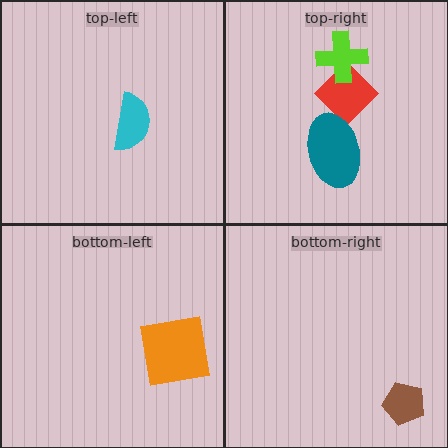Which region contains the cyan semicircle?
The top-left region.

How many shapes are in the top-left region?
1.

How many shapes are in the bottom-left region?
1.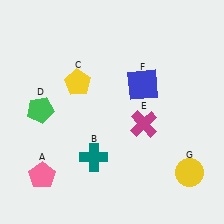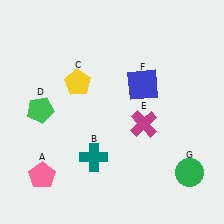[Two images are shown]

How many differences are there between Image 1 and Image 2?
There is 1 difference between the two images.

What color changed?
The circle (G) changed from yellow in Image 1 to green in Image 2.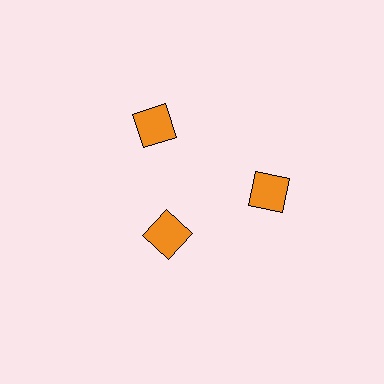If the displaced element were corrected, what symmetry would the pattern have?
It would have 3-fold rotational symmetry — the pattern would map onto itself every 120 degrees.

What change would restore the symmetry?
The symmetry would be restored by moving it outward, back onto the ring so that all 3 diamonds sit at equal angles and equal distance from the center.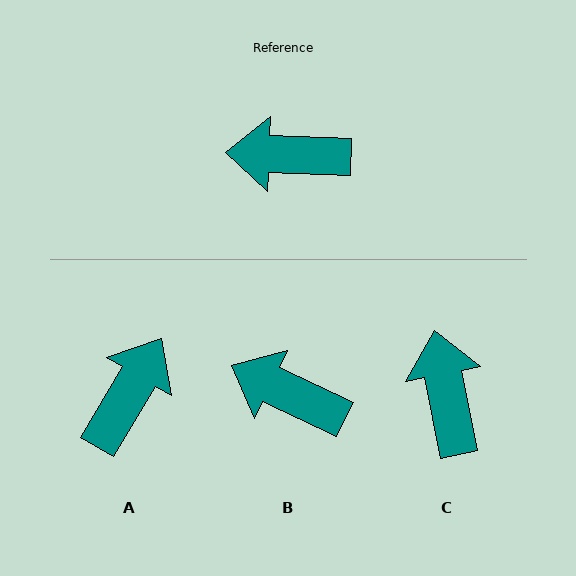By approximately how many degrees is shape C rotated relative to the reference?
Approximately 77 degrees clockwise.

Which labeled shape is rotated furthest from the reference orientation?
A, about 119 degrees away.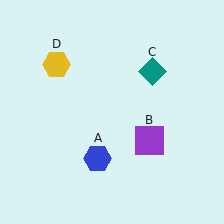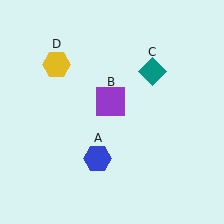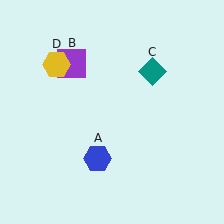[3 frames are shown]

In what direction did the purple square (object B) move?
The purple square (object B) moved up and to the left.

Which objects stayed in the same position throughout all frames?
Blue hexagon (object A) and teal diamond (object C) and yellow hexagon (object D) remained stationary.